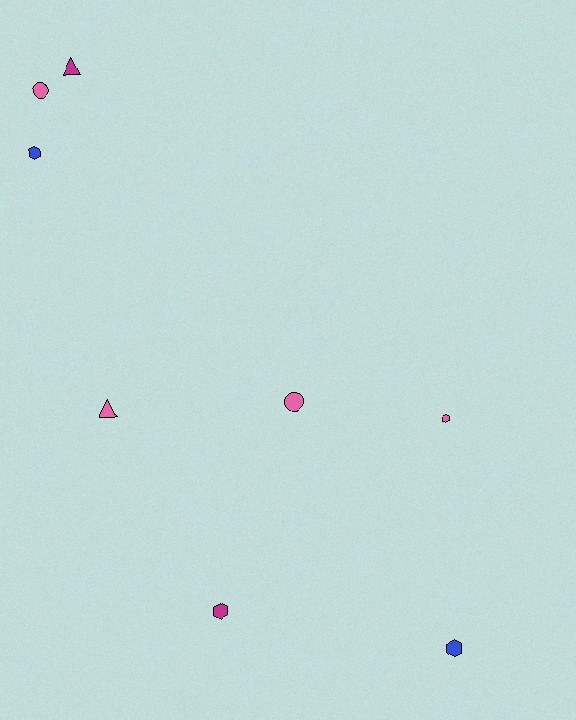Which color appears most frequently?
Pink, with 4 objects.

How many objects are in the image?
There are 8 objects.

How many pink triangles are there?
There is 1 pink triangle.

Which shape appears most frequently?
Hexagon, with 4 objects.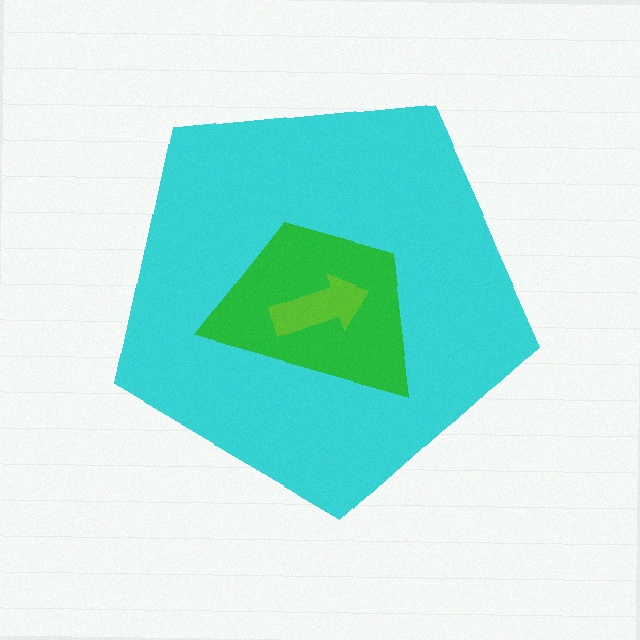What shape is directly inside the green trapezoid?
The lime arrow.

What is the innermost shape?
The lime arrow.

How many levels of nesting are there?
3.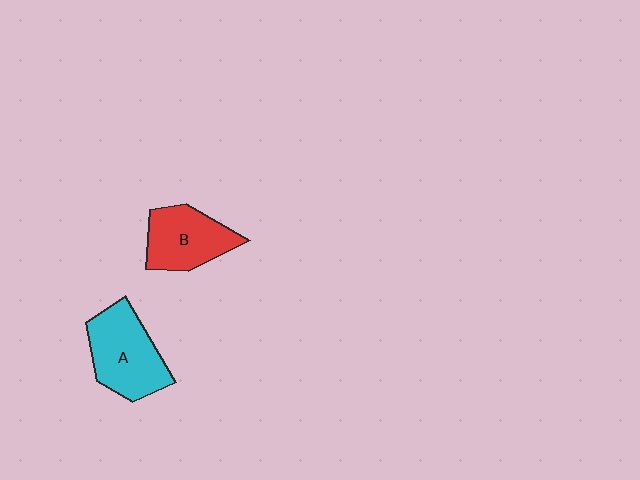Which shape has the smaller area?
Shape B (red).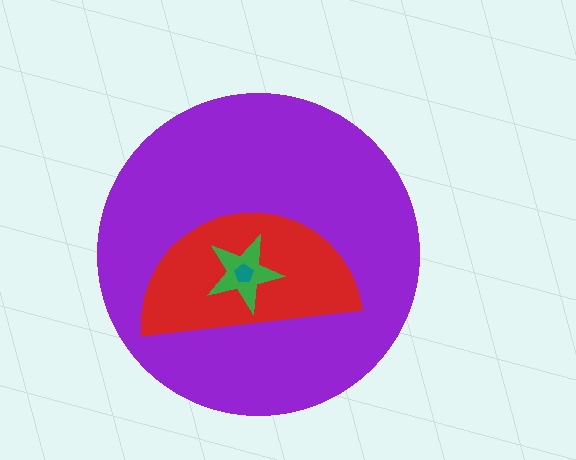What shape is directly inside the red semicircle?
The green star.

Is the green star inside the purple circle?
Yes.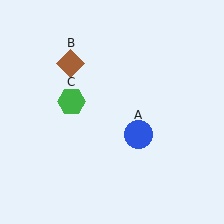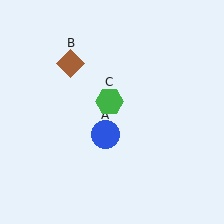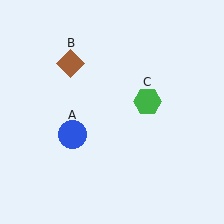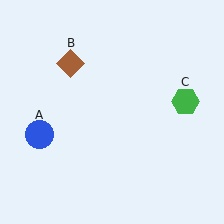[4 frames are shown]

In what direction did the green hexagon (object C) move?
The green hexagon (object C) moved right.